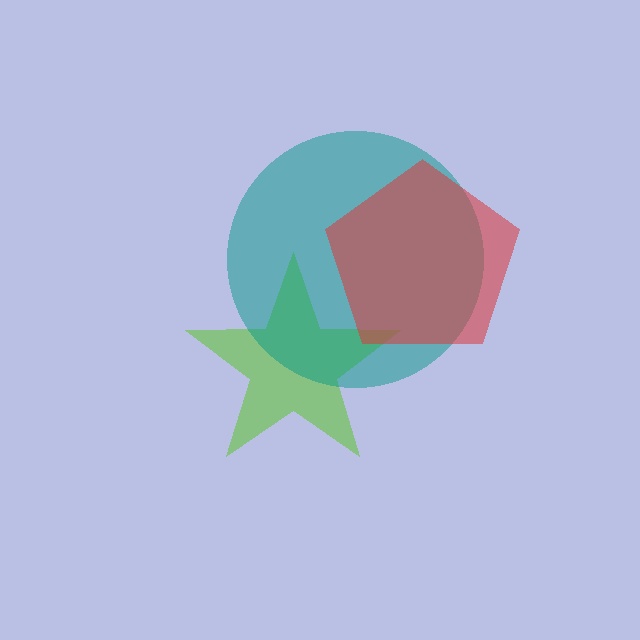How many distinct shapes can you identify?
There are 3 distinct shapes: a lime star, a teal circle, a red pentagon.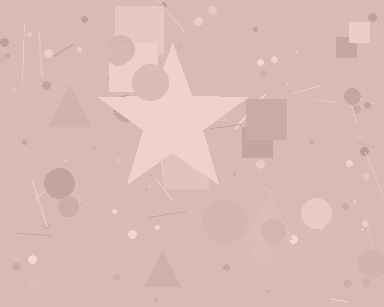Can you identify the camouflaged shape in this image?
The camouflaged shape is a star.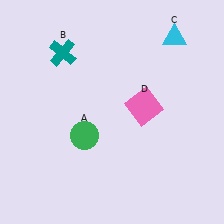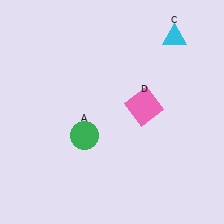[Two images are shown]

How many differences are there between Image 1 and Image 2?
There is 1 difference between the two images.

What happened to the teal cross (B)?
The teal cross (B) was removed in Image 2. It was in the top-left area of Image 1.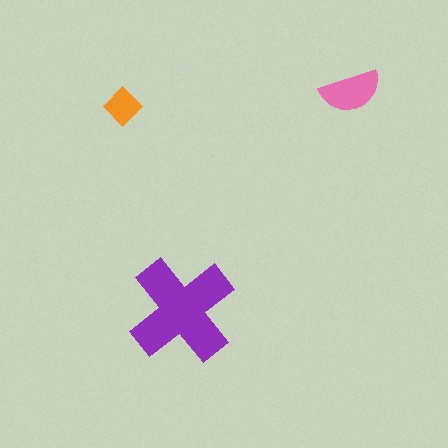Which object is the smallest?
The orange diamond.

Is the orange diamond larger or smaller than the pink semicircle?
Smaller.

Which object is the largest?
The purple cross.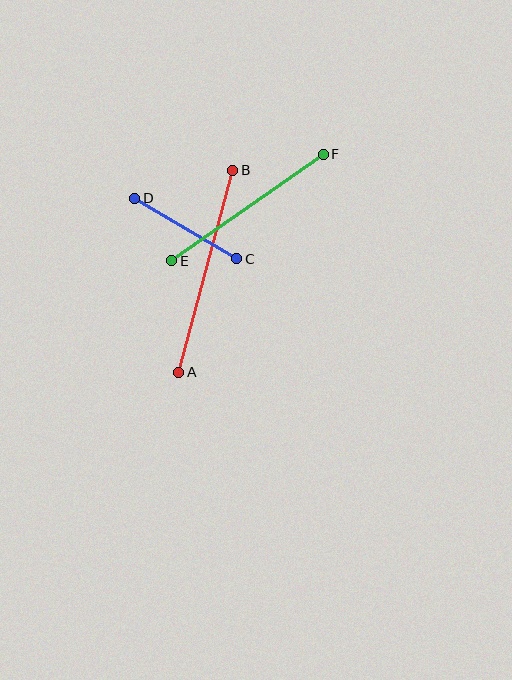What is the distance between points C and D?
The distance is approximately 119 pixels.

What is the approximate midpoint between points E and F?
The midpoint is at approximately (247, 208) pixels.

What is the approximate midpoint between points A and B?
The midpoint is at approximately (206, 271) pixels.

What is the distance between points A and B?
The distance is approximately 209 pixels.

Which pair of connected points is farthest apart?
Points A and B are farthest apart.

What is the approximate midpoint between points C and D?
The midpoint is at approximately (186, 228) pixels.